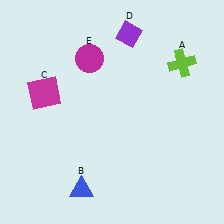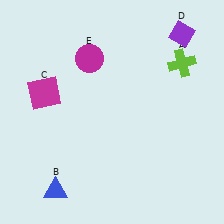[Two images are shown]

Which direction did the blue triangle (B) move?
The blue triangle (B) moved left.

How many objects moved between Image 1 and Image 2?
2 objects moved between the two images.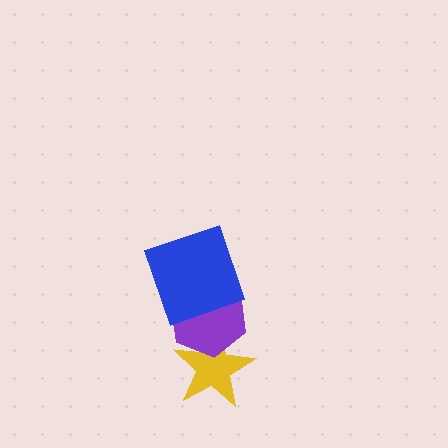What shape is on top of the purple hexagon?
The blue square is on top of the purple hexagon.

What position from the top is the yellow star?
The yellow star is 3rd from the top.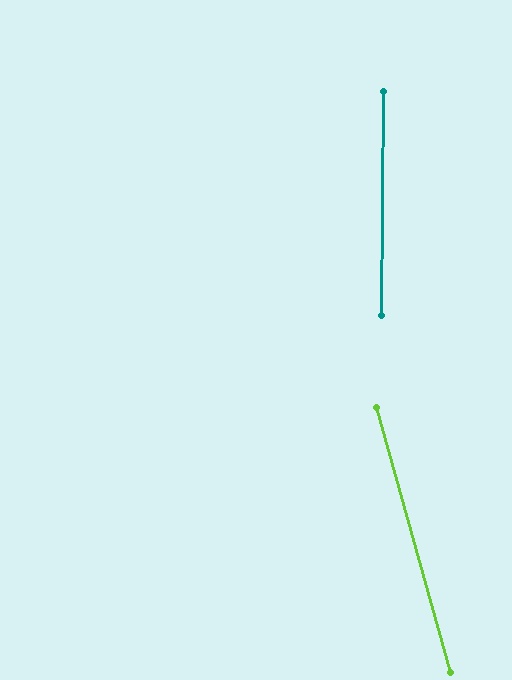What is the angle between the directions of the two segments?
Approximately 16 degrees.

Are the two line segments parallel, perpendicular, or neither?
Neither parallel nor perpendicular — they differ by about 16°.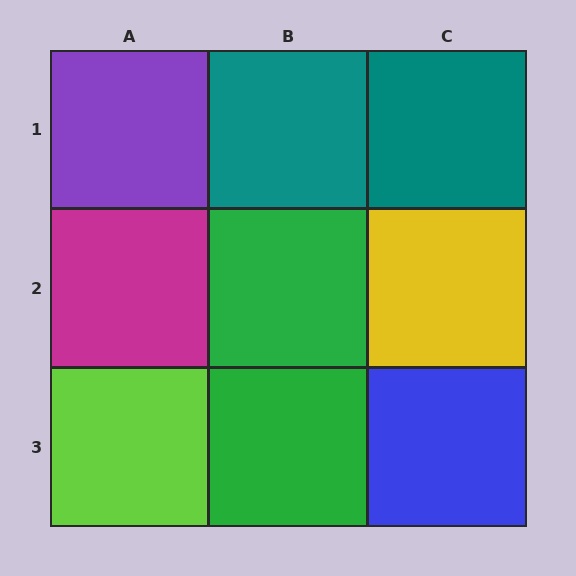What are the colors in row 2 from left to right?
Magenta, green, yellow.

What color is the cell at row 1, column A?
Purple.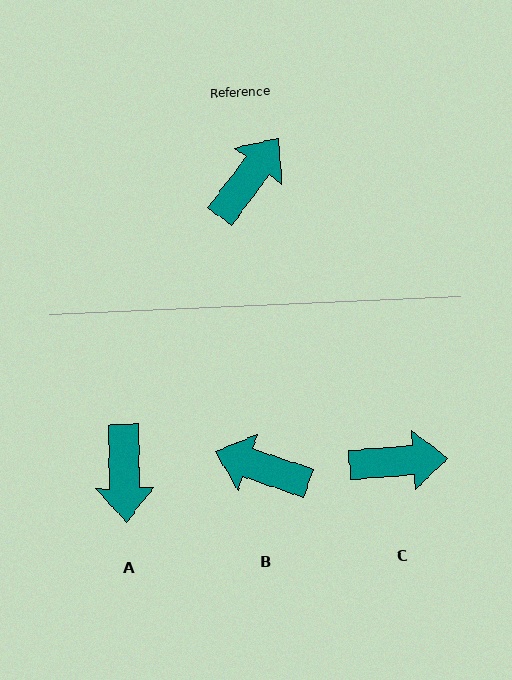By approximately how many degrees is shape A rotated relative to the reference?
Approximately 141 degrees clockwise.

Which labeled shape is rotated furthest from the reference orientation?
A, about 141 degrees away.